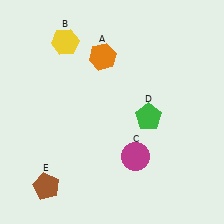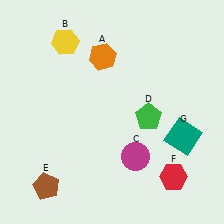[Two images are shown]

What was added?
A red hexagon (F), a teal square (G) were added in Image 2.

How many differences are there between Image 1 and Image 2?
There are 2 differences between the two images.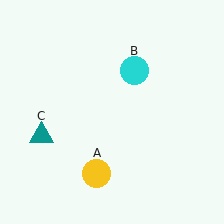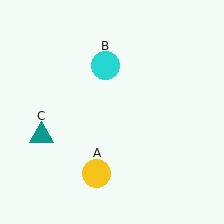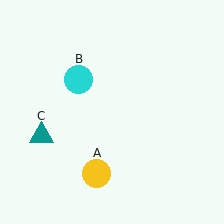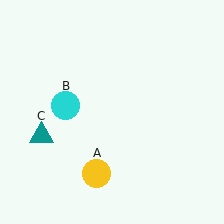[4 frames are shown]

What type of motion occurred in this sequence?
The cyan circle (object B) rotated counterclockwise around the center of the scene.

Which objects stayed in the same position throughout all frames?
Yellow circle (object A) and teal triangle (object C) remained stationary.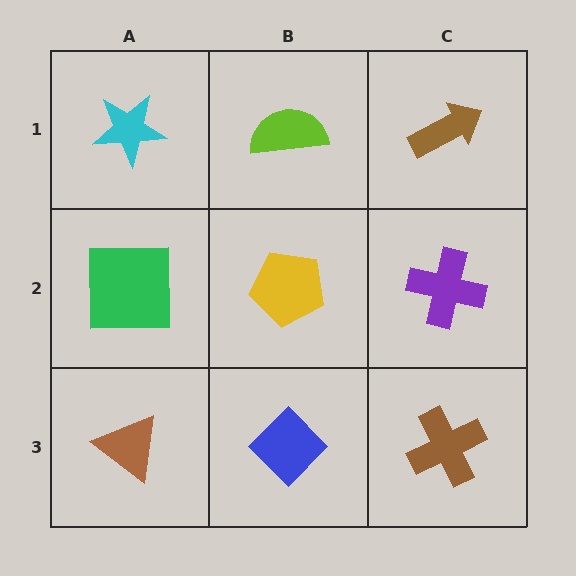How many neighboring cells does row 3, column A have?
2.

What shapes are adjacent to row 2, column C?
A brown arrow (row 1, column C), a brown cross (row 3, column C), a yellow pentagon (row 2, column B).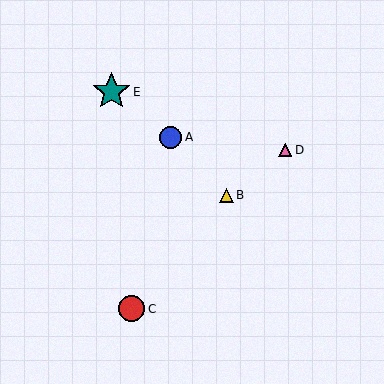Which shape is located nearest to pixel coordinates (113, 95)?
The teal star (labeled E) at (111, 92) is nearest to that location.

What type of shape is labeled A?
Shape A is a blue circle.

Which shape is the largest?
The teal star (labeled E) is the largest.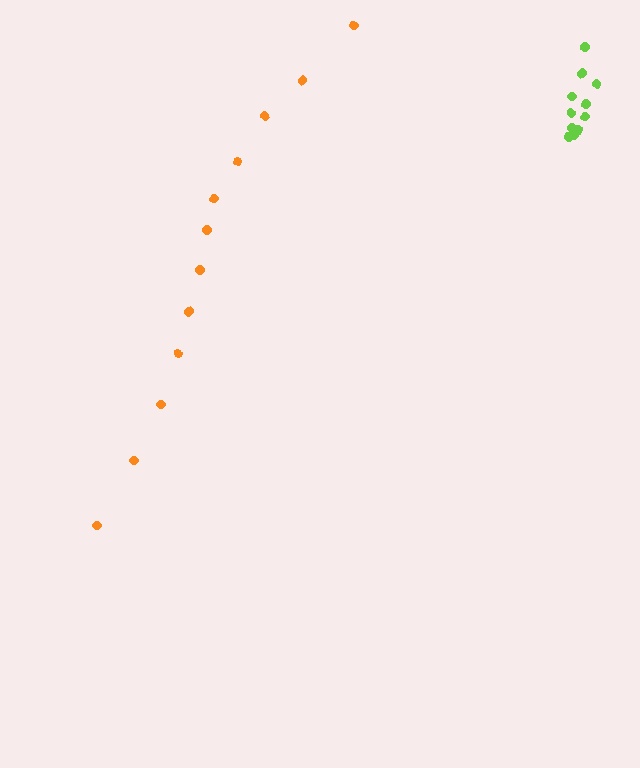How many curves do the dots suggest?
There are 2 distinct paths.